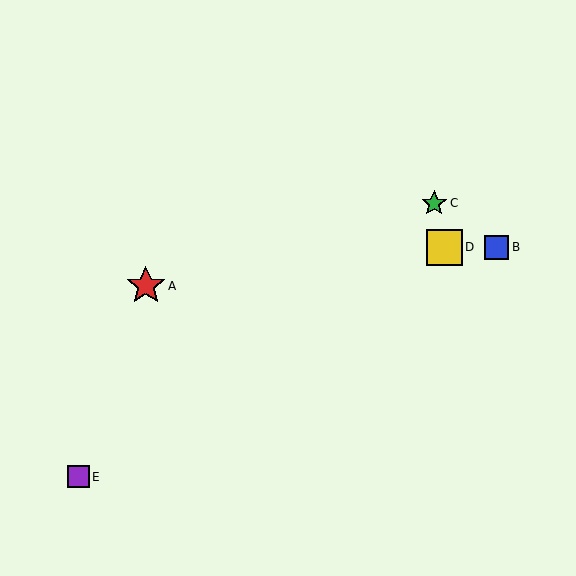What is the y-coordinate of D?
Object D is at y≈247.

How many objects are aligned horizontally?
2 objects (B, D) are aligned horizontally.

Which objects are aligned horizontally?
Objects B, D are aligned horizontally.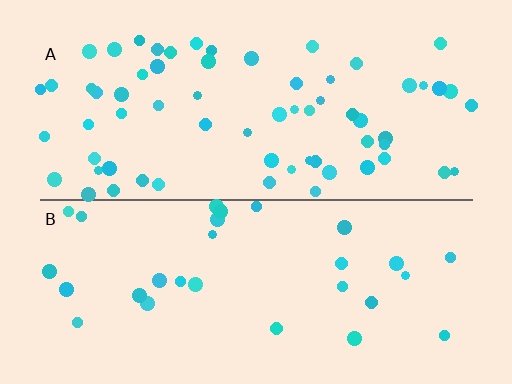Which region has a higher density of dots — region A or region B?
A (the top).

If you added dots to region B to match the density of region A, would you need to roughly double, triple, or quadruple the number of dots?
Approximately double.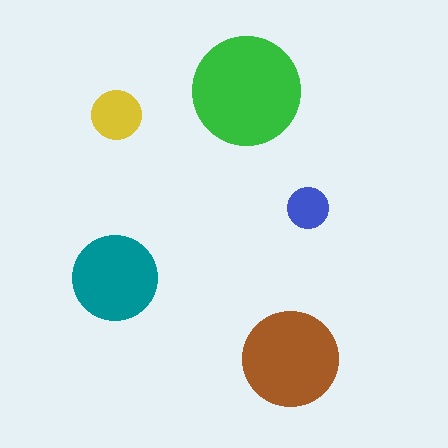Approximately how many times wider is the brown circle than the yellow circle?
About 2 times wider.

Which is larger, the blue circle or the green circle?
The green one.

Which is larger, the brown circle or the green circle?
The green one.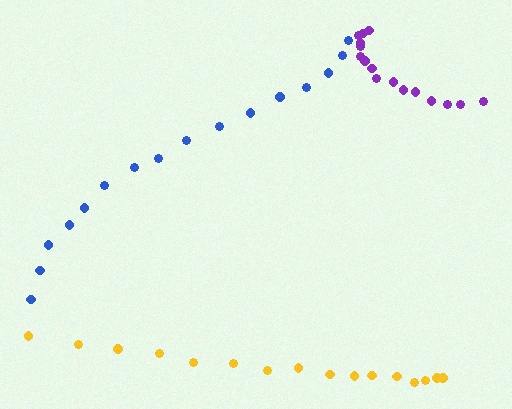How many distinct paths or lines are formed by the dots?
There are 3 distinct paths.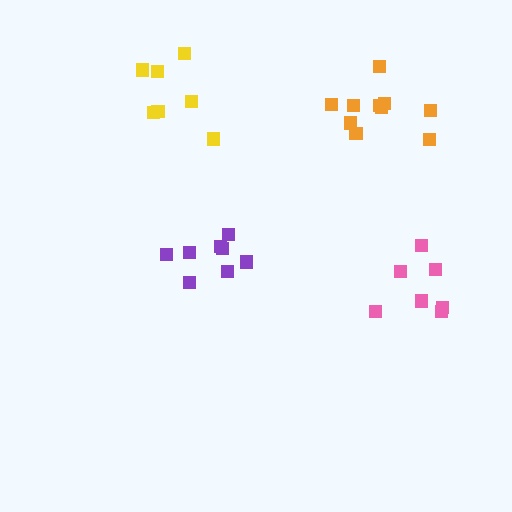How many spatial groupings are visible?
There are 4 spatial groupings.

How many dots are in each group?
Group 1: 7 dots, Group 2: 8 dots, Group 3: 7 dots, Group 4: 10 dots (32 total).